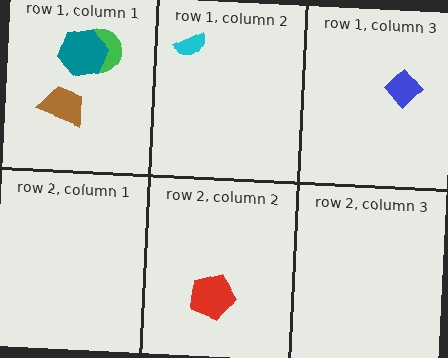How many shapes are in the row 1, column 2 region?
1.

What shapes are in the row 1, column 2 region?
The cyan semicircle.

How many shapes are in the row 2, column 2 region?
1.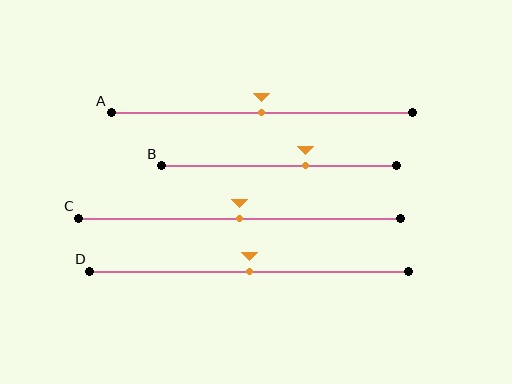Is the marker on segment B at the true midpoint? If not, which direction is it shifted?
No, the marker on segment B is shifted to the right by about 11% of the segment length.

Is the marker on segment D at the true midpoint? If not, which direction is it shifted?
Yes, the marker on segment D is at the true midpoint.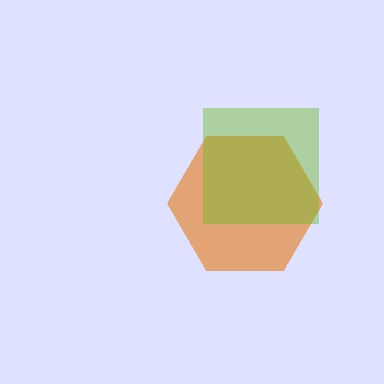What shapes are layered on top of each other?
The layered shapes are: an orange hexagon, a lime square.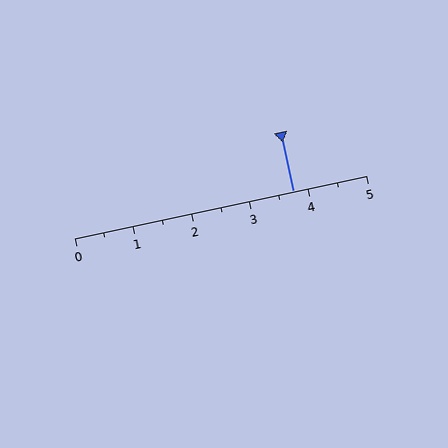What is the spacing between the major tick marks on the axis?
The major ticks are spaced 1 apart.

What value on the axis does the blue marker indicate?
The marker indicates approximately 3.8.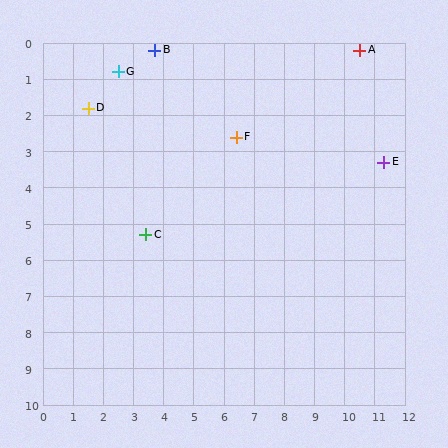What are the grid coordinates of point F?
Point F is at approximately (6.4, 2.6).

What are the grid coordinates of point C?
Point C is at approximately (3.4, 5.3).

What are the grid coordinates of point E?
Point E is at approximately (11.3, 3.3).